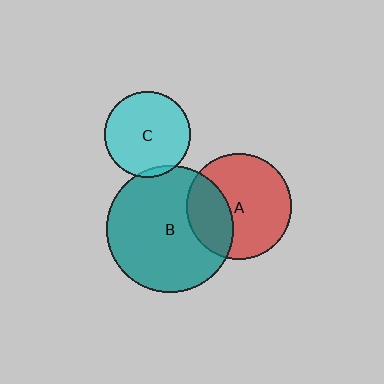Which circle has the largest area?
Circle B (teal).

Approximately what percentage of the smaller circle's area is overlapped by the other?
Approximately 30%.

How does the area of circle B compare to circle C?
Approximately 2.2 times.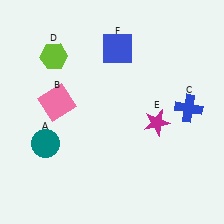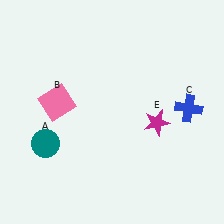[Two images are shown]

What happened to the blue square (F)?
The blue square (F) was removed in Image 2. It was in the top-right area of Image 1.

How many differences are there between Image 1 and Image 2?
There are 2 differences between the two images.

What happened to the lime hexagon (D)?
The lime hexagon (D) was removed in Image 2. It was in the top-left area of Image 1.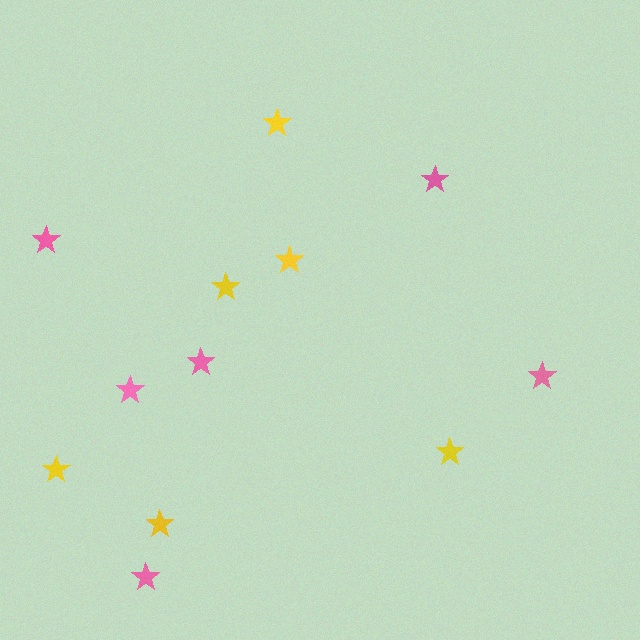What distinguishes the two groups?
There are 2 groups: one group of pink stars (6) and one group of yellow stars (6).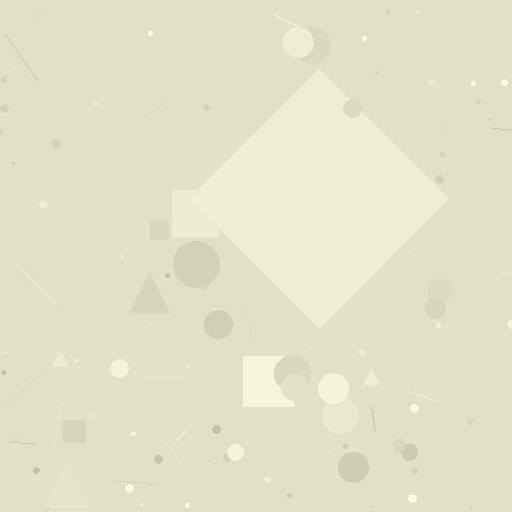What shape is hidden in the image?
A diamond is hidden in the image.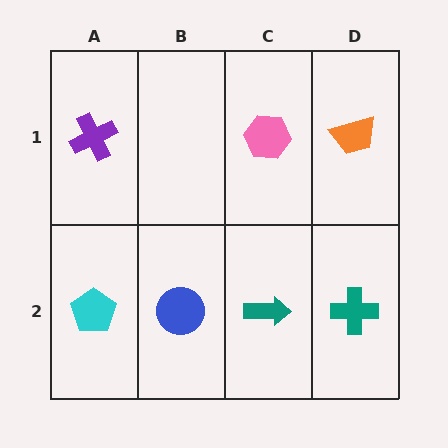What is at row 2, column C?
A teal arrow.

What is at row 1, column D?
An orange trapezoid.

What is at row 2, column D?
A teal cross.